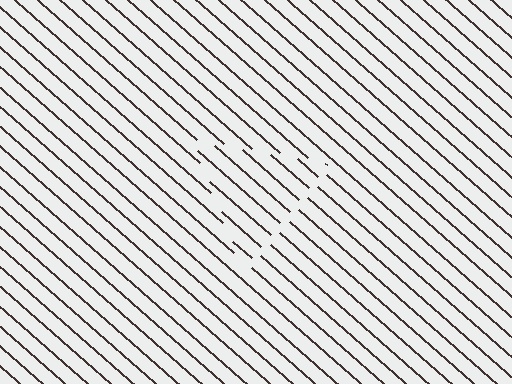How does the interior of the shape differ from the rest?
The interior of the shape contains the same grating, shifted by half a period — the contour is defined by the phase discontinuity where line-ends from the inner and outer gratings abut.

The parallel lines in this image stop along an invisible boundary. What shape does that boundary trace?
An illusory triangle. The interior of the shape contains the same grating, shifted by half a period — the contour is defined by the phase discontinuity where line-ends from the inner and outer gratings abut.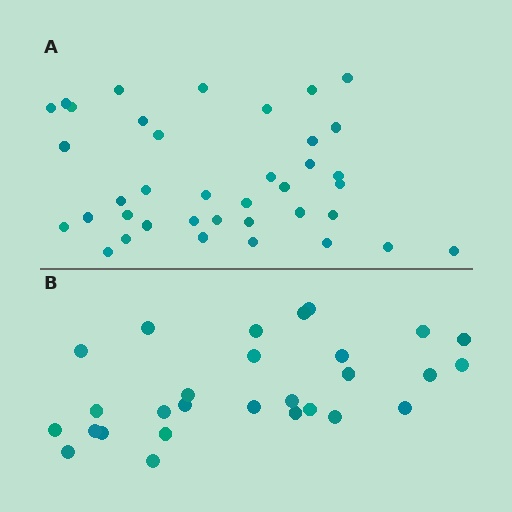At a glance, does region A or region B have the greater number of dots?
Region A (the top region) has more dots.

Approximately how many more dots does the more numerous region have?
Region A has roughly 10 or so more dots than region B.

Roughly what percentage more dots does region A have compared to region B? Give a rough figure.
About 35% more.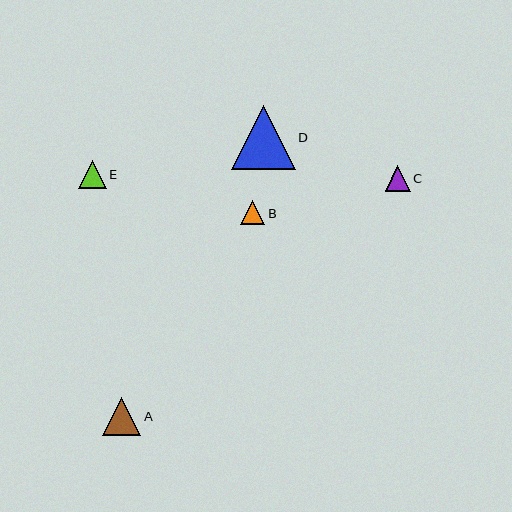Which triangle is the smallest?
Triangle B is the smallest with a size of approximately 24 pixels.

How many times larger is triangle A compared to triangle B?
Triangle A is approximately 1.6 times the size of triangle B.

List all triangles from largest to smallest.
From largest to smallest: D, A, E, C, B.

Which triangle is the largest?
Triangle D is the largest with a size of approximately 64 pixels.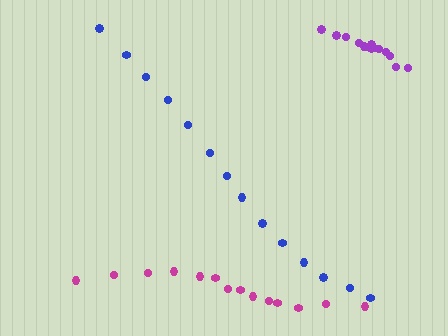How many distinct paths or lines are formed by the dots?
There are 3 distinct paths.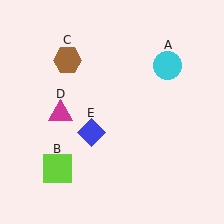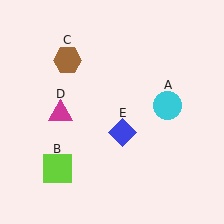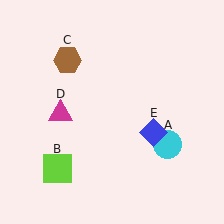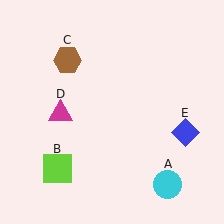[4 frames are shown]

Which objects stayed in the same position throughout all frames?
Lime square (object B) and brown hexagon (object C) and magenta triangle (object D) remained stationary.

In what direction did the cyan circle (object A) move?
The cyan circle (object A) moved down.